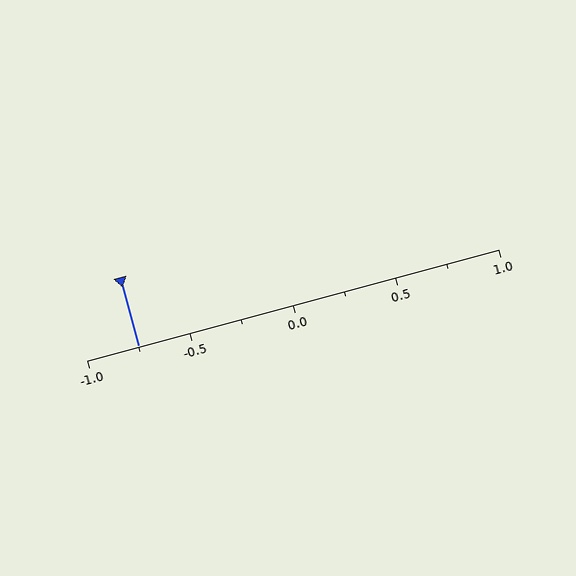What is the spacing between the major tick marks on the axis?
The major ticks are spaced 0.5 apart.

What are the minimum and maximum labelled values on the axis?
The axis runs from -1.0 to 1.0.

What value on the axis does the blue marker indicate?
The marker indicates approximately -0.75.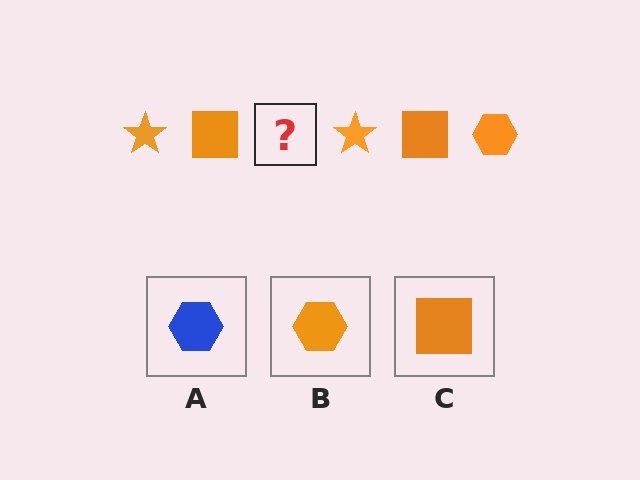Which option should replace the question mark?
Option B.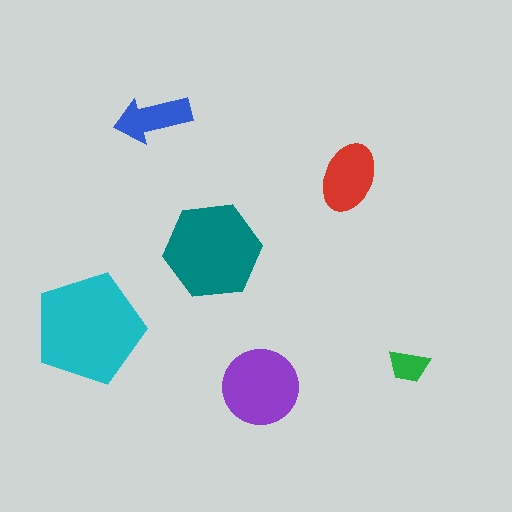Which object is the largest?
The cyan pentagon.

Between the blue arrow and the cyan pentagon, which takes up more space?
The cyan pentagon.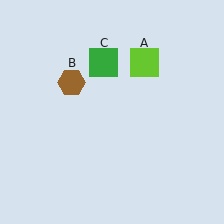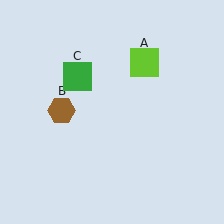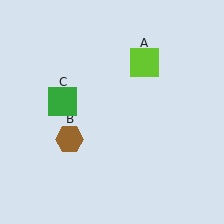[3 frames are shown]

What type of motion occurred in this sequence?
The brown hexagon (object B), green square (object C) rotated counterclockwise around the center of the scene.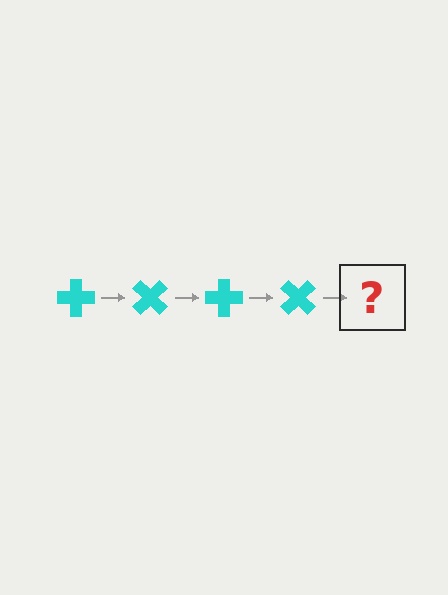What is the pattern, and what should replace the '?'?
The pattern is that the cross rotates 45 degrees each step. The '?' should be a cyan cross rotated 180 degrees.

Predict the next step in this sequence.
The next step is a cyan cross rotated 180 degrees.